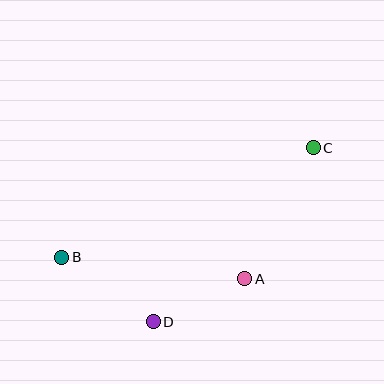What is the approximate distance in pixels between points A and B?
The distance between A and B is approximately 184 pixels.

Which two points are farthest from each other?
Points B and C are farthest from each other.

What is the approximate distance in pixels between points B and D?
The distance between B and D is approximately 112 pixels.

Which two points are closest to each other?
Points A and D are closest to each other.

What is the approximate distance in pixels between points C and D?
The distance between C and D is approximately 236 pixels.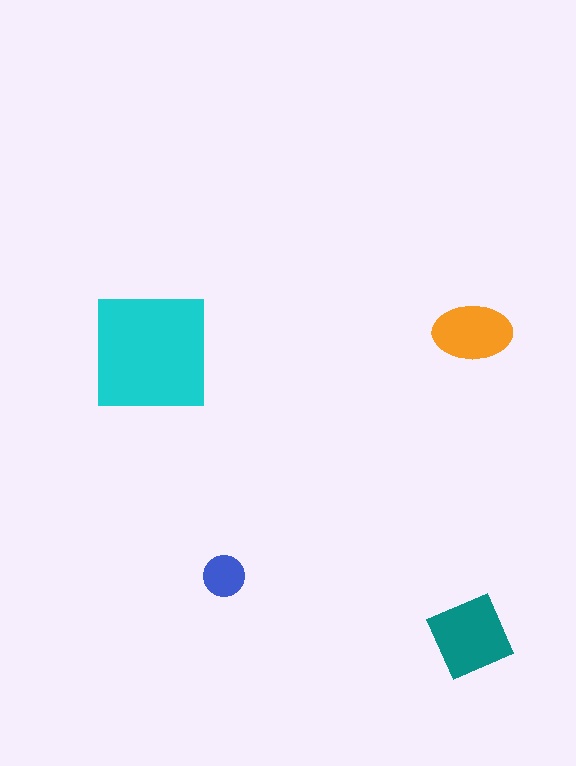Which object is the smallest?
The blue circle.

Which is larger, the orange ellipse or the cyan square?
The cyan square.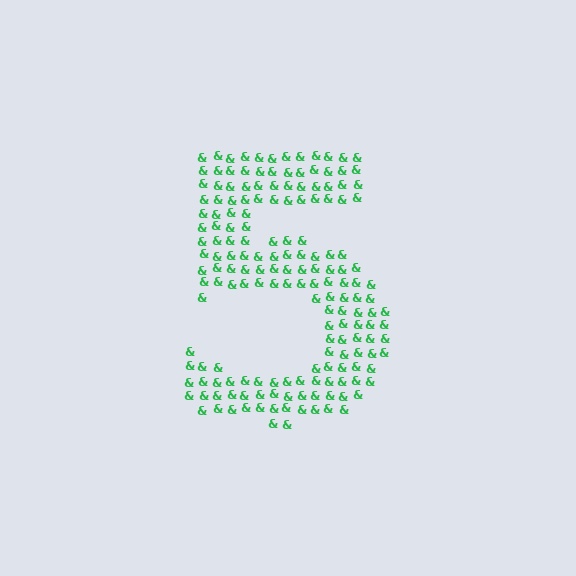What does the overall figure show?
The overall figure shows the digit 5.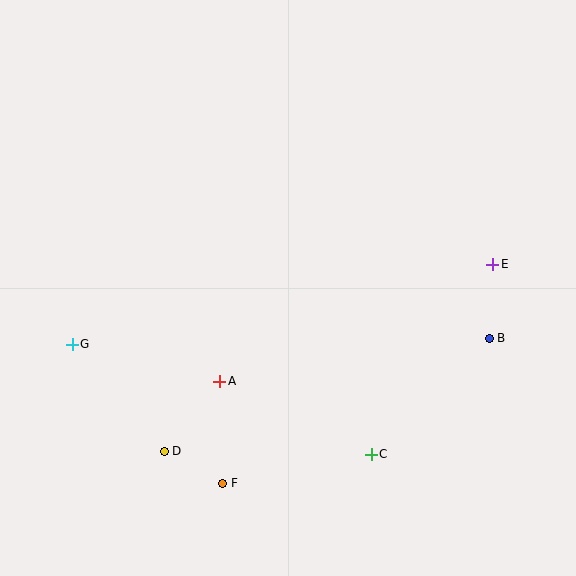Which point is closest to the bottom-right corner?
Point C is closest to the bottom-right corner.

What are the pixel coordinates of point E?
Point E is at (493, 264).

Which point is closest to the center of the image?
Point A at (220, 381) is closest to the center.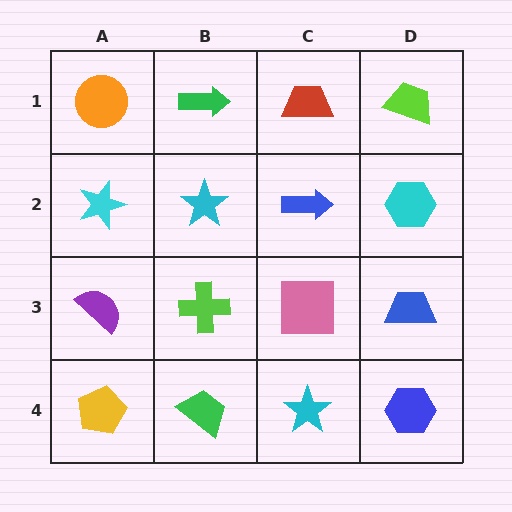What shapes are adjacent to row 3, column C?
A blue arrow (row 2, column C), a cyan star (row 4, column C), a lime cross (row 3, column B), a blue trapezoid (row 3, column D).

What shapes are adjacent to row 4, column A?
A purple semicircle (row 3, column A), a green trapezoid (row 4, column B).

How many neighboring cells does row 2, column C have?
4.